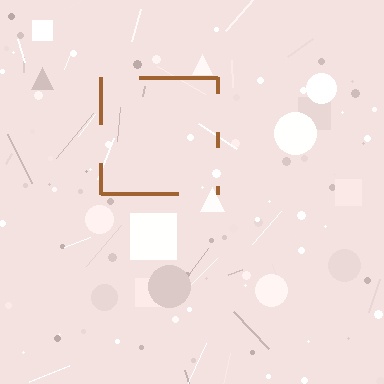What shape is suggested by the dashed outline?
The dashed outline suggests a square.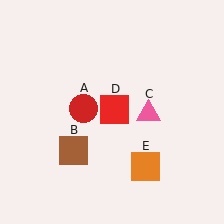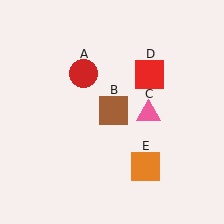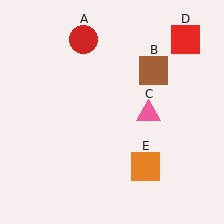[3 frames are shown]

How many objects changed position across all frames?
3 objects changed position: red circle (object A), brown square (object B), red square (object D).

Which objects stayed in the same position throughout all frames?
Pink triangle (object C) and orange square (object E) remained stationary.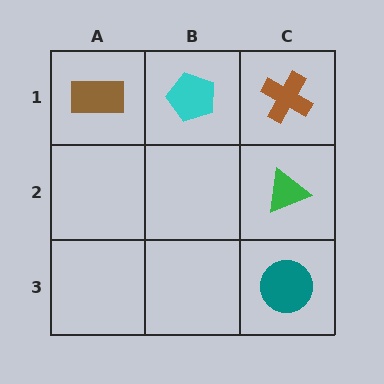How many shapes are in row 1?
3 shapes.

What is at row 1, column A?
A brown rectangle.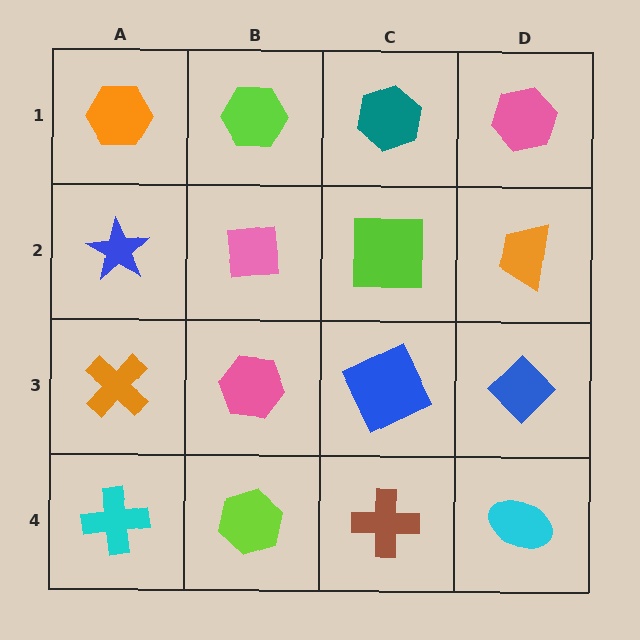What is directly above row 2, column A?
An orange hexagon.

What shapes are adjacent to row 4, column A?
An orange cross (row 3, column A), a lime hexagon (row 4, column B).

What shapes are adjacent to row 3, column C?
A lime square (row 2, column C), a brown cross (row 4, column C), a pink hexagon (row 3, column B), a blue diamond (row 3, column D).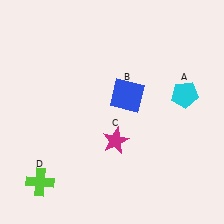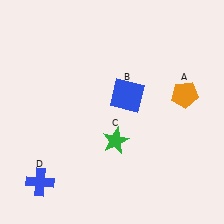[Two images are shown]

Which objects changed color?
A changed from cyan to orange. C changed from magenta to green. D changed from lime to blue.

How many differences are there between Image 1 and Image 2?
There are 3 differences between the two images.